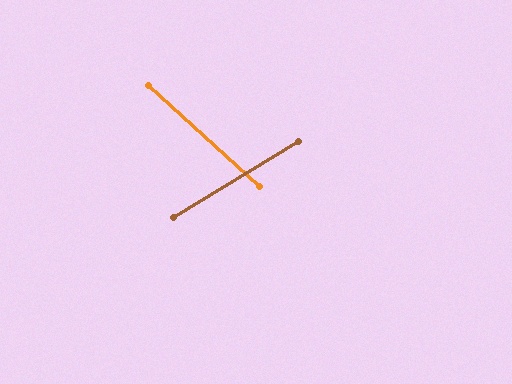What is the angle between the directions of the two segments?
Approximately 73 degrees.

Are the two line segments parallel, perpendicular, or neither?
Neither parallel nor perpendicular — they differ by about 73°.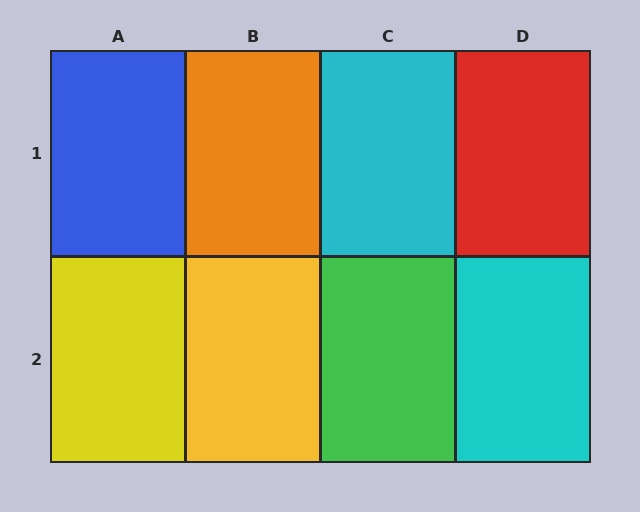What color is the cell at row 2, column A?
Yellow.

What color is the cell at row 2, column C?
Green.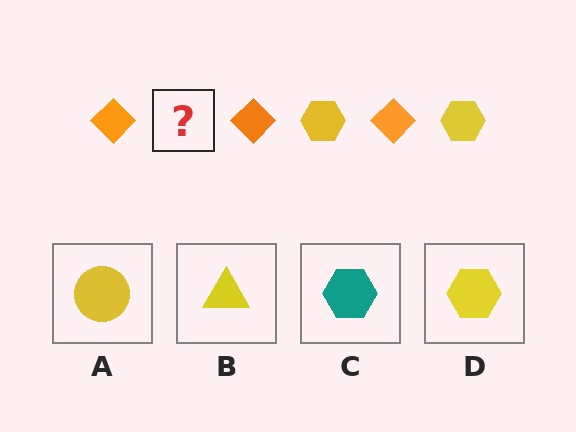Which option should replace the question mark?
Option D.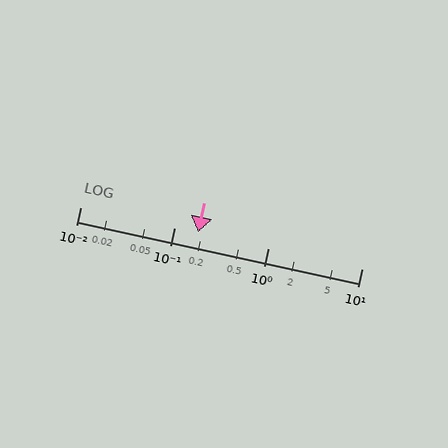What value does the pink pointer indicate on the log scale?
The pointer indicates approximately 0.18.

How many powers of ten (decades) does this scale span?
The scale spans 3 decades, from 0.01 to 10.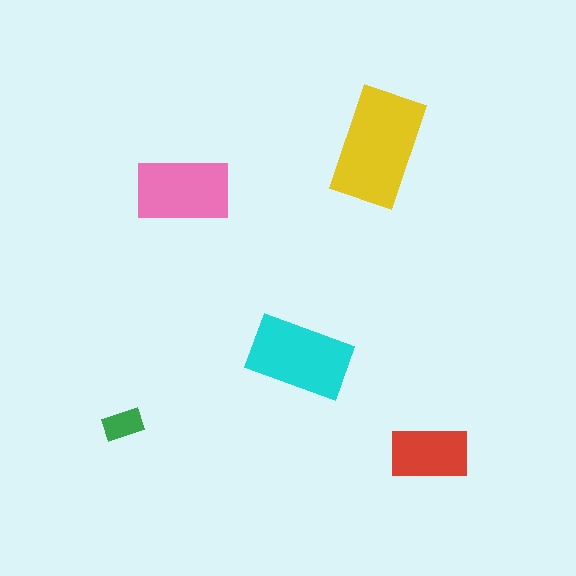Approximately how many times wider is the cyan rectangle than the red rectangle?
About 1.5 times wider.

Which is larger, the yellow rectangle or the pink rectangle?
The yellow one.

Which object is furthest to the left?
The green rectangle is leftmost.